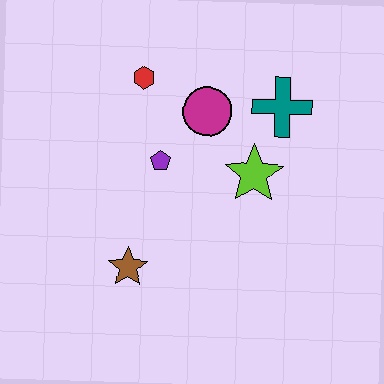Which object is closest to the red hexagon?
The magenta circle is closest to the red hexagon.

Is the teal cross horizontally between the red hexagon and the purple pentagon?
No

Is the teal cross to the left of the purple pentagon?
No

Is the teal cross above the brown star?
Yes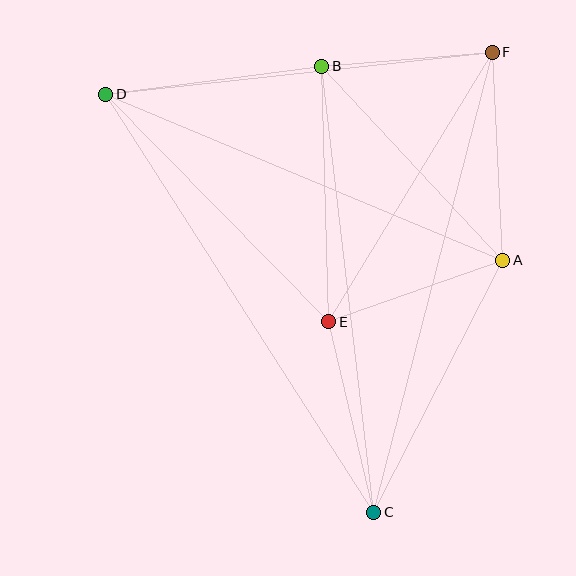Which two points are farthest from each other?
Points C and D are farthest from each other.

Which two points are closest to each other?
Points B and F are closest to each other.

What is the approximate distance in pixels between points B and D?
The distance between B and D is approximately 218 pixels.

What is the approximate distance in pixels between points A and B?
The distance between A and B is approximately 265 pixels.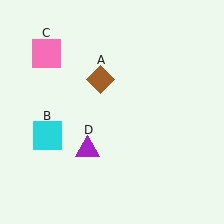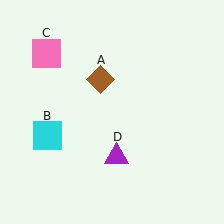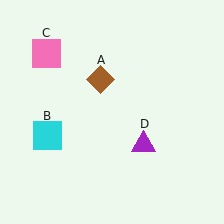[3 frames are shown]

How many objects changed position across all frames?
1 object changed position: purple triangle (object D).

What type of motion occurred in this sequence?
The purple triangle (object D) rotated counterclockwise around the center of the scene.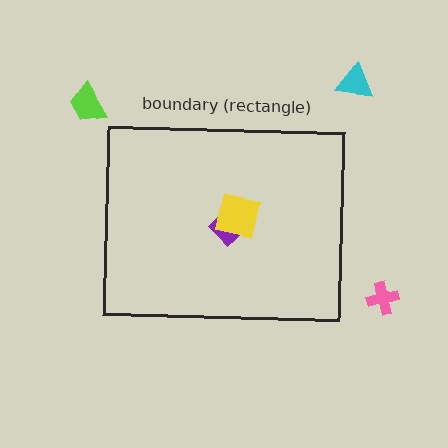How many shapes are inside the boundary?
2 inside, 3 outside.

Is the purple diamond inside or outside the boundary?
Inside.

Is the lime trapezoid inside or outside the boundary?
Outside.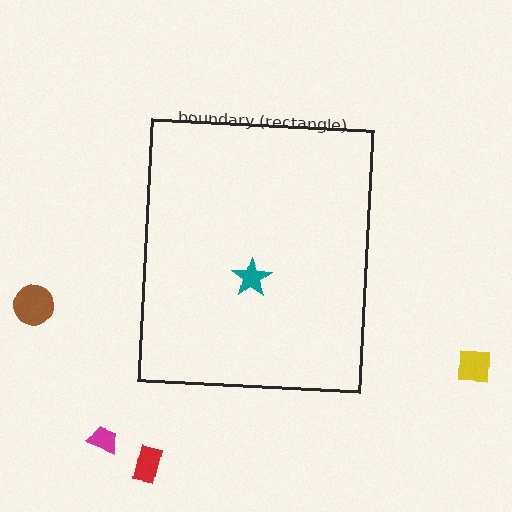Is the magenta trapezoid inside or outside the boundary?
Outside.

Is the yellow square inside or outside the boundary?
Outside.